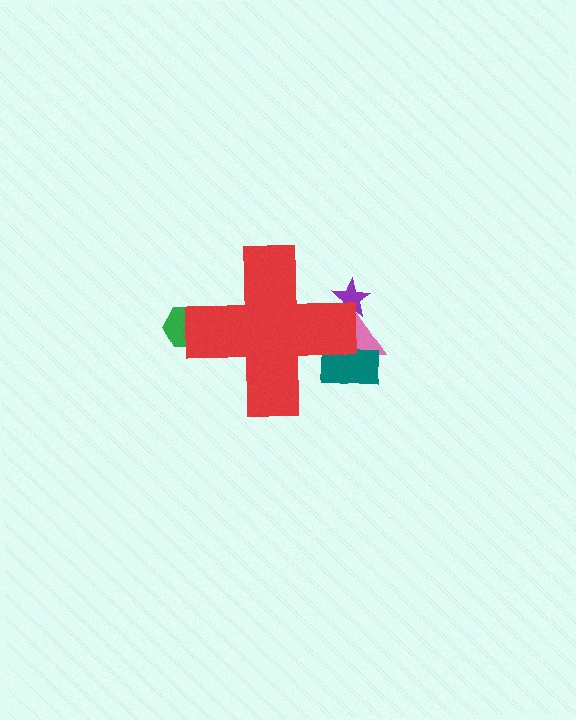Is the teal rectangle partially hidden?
Yes, the teal rectangle is partially hidden behind the red cross.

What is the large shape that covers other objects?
A red cross.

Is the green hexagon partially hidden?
Yes, the green hexagon is partially hidden behind the red cross.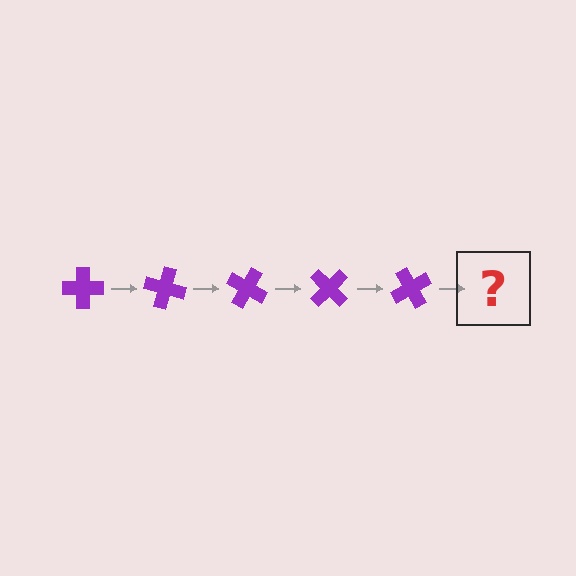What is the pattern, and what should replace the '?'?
The pattern is that the cross rotates 15 degrees each step. The '?' should be a purple cross rotated 75 degrees.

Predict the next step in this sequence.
The next step is a purple cross rotated 75 degrees.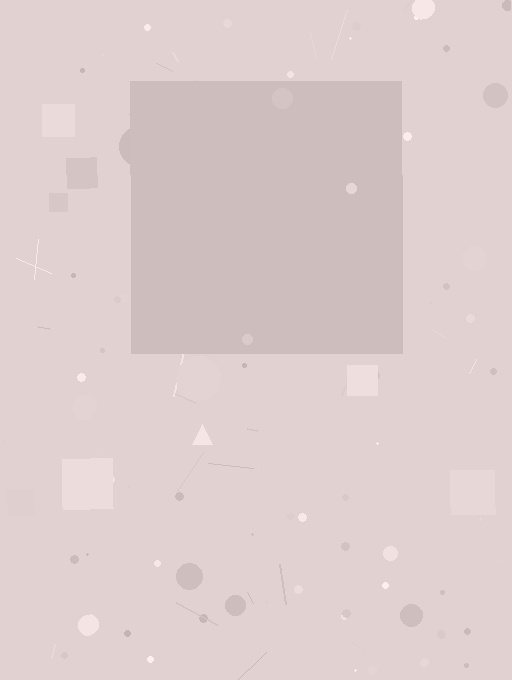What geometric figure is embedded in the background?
A square is embedded in the background.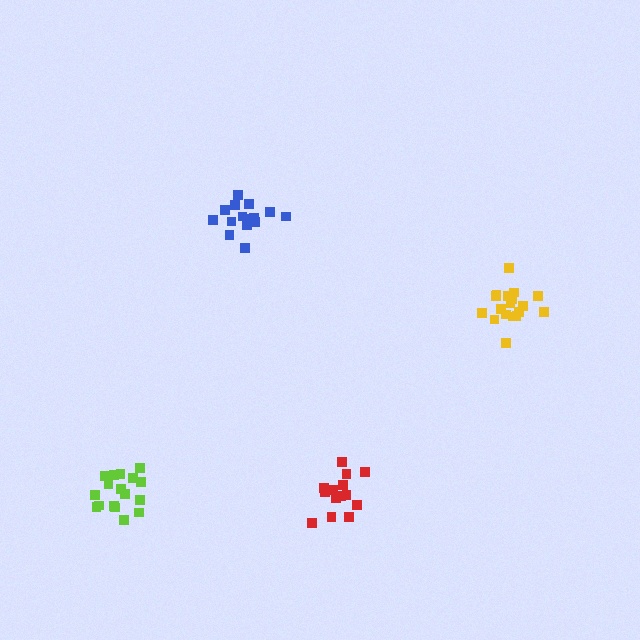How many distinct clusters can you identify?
There are 4 distinct clusters.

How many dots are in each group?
Group 1: 18 dots, Group 2: 14 dots, Group 3: 16 dots, Group 4: 17 dots (65 total).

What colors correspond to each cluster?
The clusters are colored: yellow, red, blue, lime.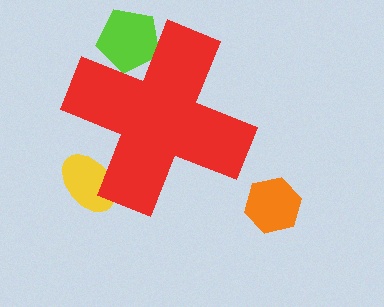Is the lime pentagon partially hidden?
Yes, the lime pentagon is partially hidden behind the red cross.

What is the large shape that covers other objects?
A red cross.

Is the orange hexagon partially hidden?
No, the orange hexagon is fully visible.